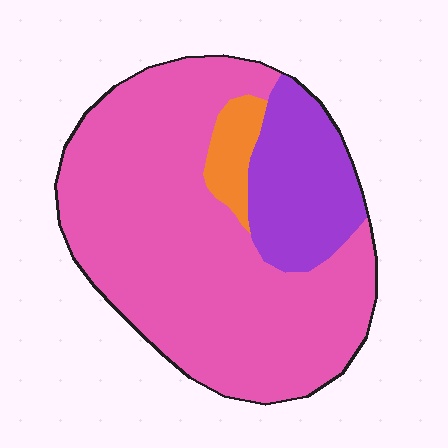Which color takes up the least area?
Orange, at roughly 5%.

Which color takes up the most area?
Pink, at roughly 75%.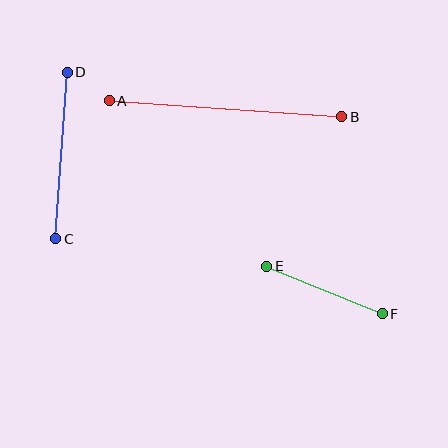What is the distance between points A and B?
The distance is approximately 233 pixels.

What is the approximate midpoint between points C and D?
The midpoint is at approximately (61, 156) pixels.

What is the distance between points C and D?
The distance is approximately 167 pixels.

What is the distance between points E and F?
The distance is approximately 125 pixels.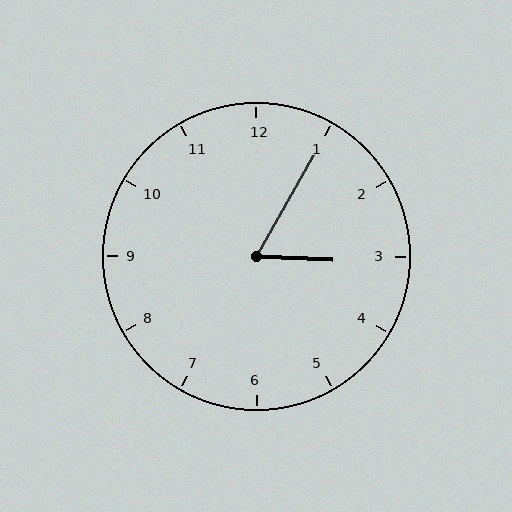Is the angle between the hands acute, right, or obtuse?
It is acute.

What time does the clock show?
3:05.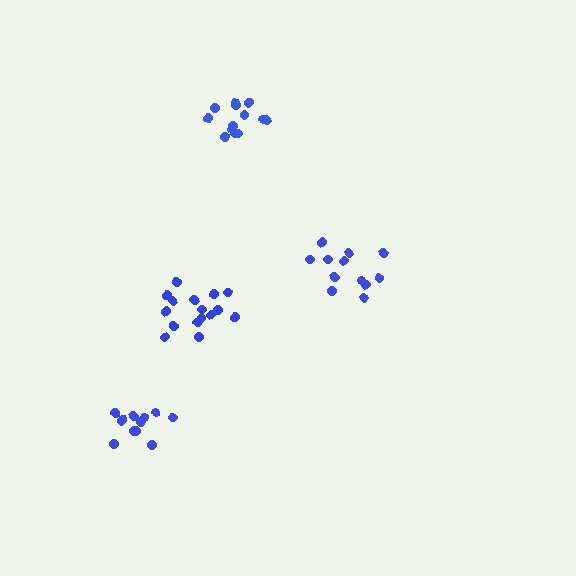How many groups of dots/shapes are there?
There are 4 groups.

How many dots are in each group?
Group 1: 13 dots, Group 2: 16 dots, Group 3: 12 dots, Group 4: 13 dots (54 total).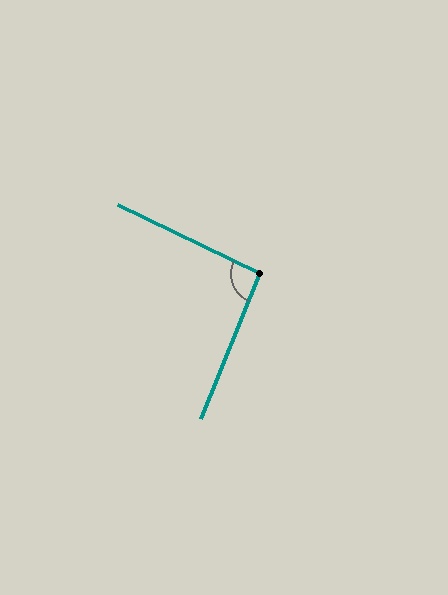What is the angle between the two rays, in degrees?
Approximately 94 degrees.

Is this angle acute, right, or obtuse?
It is approximately a right angle.